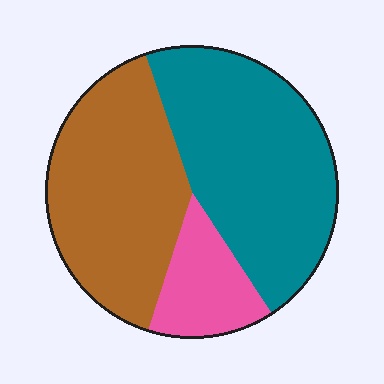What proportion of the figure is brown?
Brown covers 40% of the figure.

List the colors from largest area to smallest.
From largest to smallest: teal, brown, pink.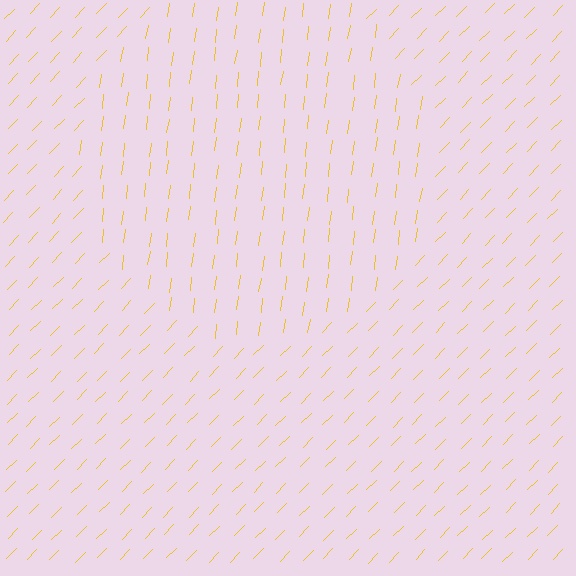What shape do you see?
I see a circle.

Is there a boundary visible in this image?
Yes, there is a texture boundary formed by a change in line orientation.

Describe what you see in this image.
The image is filled with small yellow line segments. A circle region in the image has lines oriented differently from the surrounding lines, creating a visible texture boundary.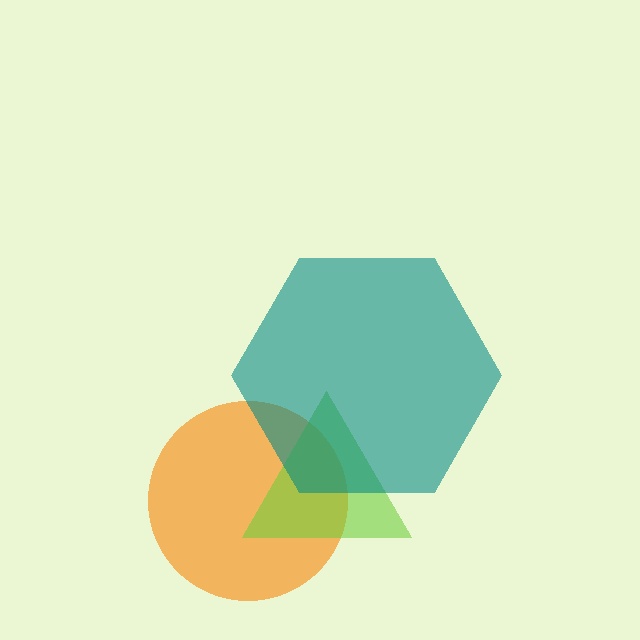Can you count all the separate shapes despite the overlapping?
Yes, there are 3 separate shapes.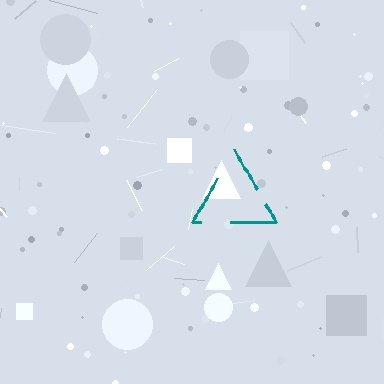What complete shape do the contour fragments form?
The contour fragments form a triangle.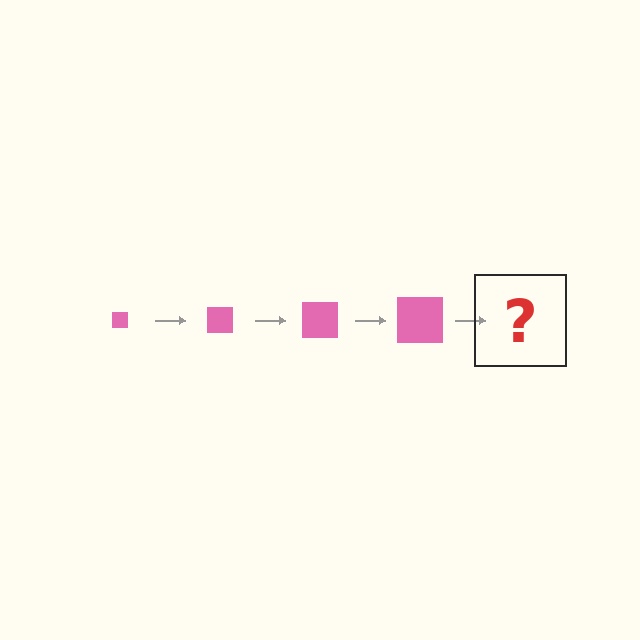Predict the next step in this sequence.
The next step is a pink square, larger than the previous one.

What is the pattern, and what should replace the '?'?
The pattern is that the square gets progressively larger each step. The '?' should be a pink square, larger than the previous one.